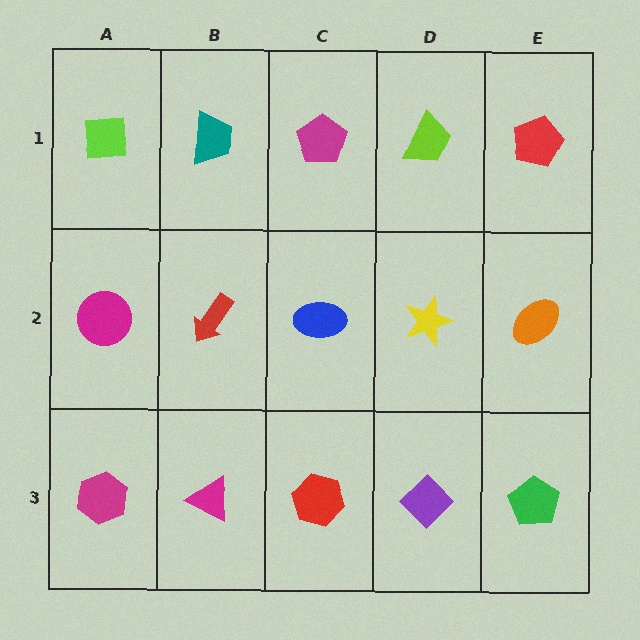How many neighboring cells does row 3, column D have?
3.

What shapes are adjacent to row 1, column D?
A yellow star (row 2, column D), a magenta pentagon (row 1, column C), a red pentagon (row 1, column E).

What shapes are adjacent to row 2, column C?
A magenta pentagon (row 1, column C), a red hexagon (row 3, column C), a red arrow (row 2, column B), a yellow star (row 2, column D).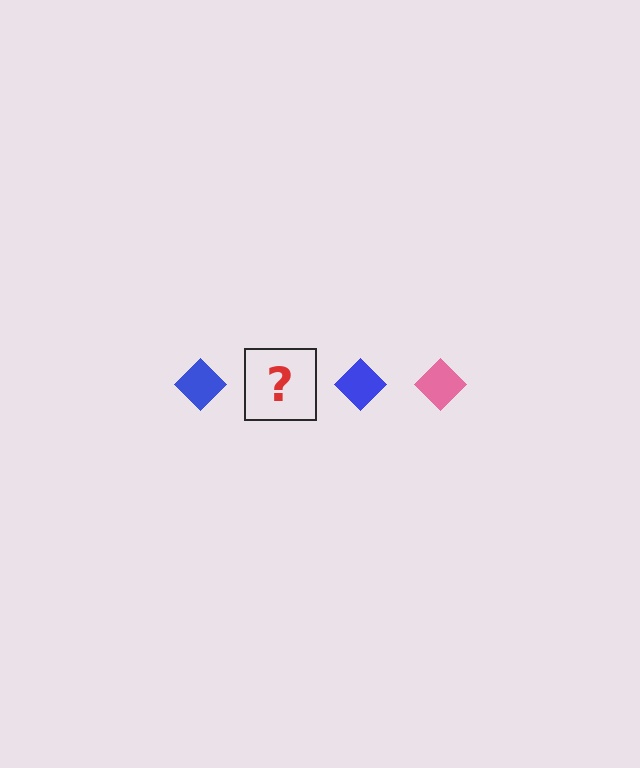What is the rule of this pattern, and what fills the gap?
The rule is that the pattern cycles through blue, pink diamonds. The gap should be filled with a pink diamond.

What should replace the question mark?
The question mark should be replaced with a pink diamond.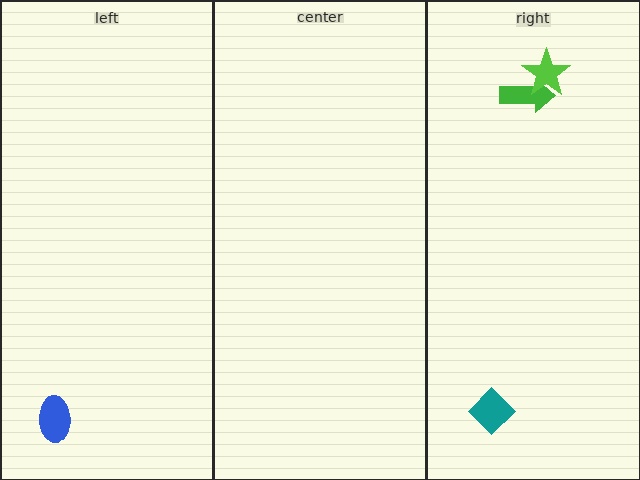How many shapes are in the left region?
1.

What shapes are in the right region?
The green arrow, the teal diamond, the lime star.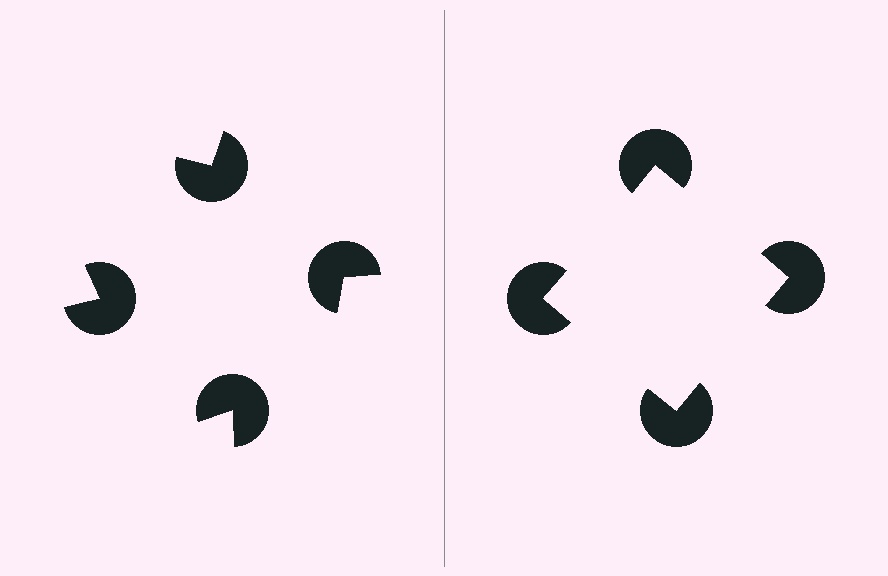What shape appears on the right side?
An illusory square.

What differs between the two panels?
The pac-man discs are positioned identically on both sides; only the wedge orientations differ. On the right they align to a square; on the left they are misaligned.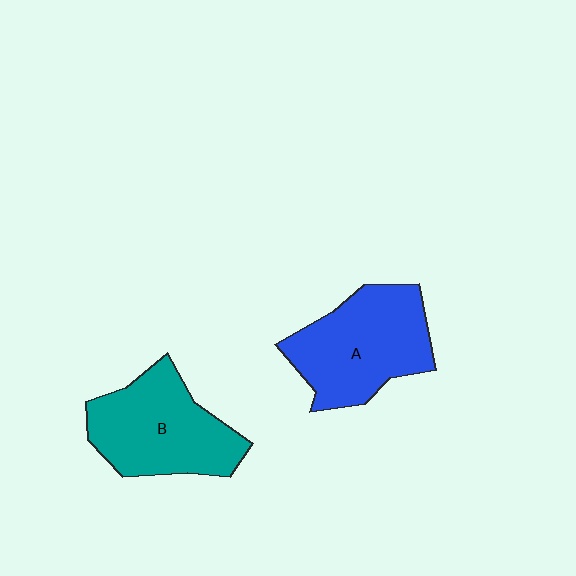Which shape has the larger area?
Shape A (blue).